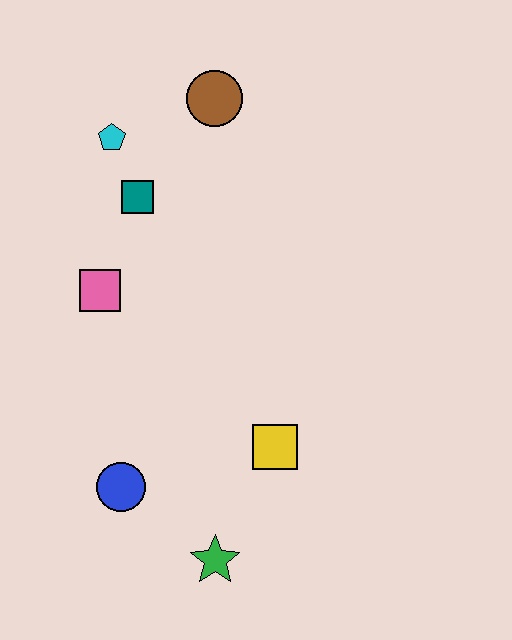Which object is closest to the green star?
The blue circle is closest to the green star.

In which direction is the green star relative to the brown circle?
The green star is below the brown circle.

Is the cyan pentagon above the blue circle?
Yes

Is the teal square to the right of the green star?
No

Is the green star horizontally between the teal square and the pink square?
No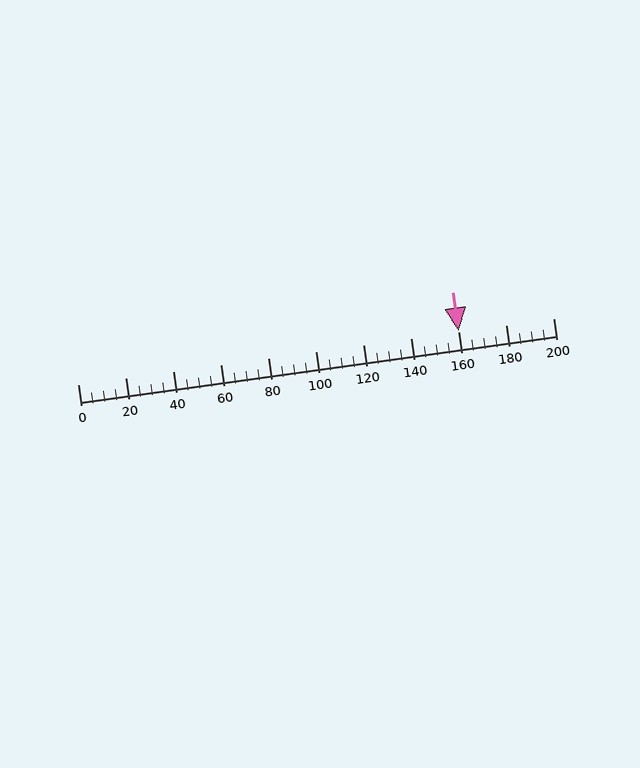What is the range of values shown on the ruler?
The ruler shows values from 0 to 200.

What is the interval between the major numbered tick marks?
The major tick marks are spaced 20 units apart.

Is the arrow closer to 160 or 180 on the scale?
The arrow is closer to 160.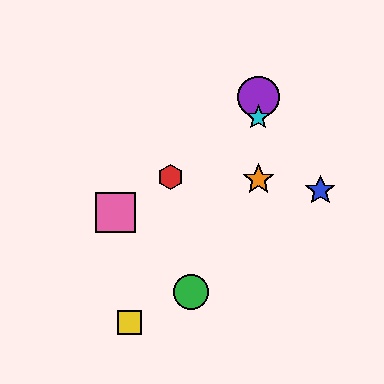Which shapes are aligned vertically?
The purple circle, the orange star, the cyan star are aligned vertically.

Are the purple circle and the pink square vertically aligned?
No, the purple circle is at x≈258 and the pink square is at x≈116.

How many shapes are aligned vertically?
3 shapes (the purple circle, the orange star, the cyan star) are aligned vertically.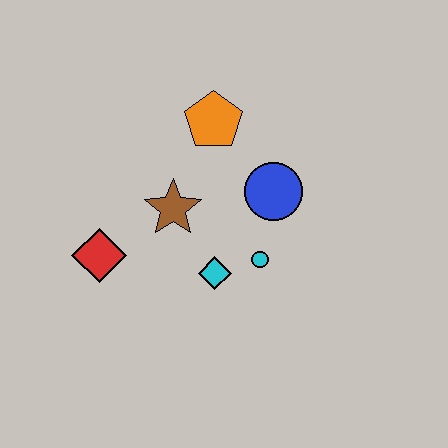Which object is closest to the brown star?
The cyan diamond is closest to the brown star.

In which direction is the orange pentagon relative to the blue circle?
The orange pentagon is above the blue circle.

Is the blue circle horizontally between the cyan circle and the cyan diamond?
No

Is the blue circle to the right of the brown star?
Yes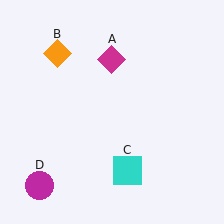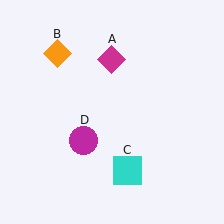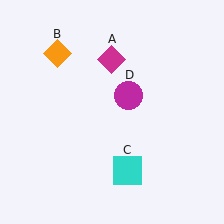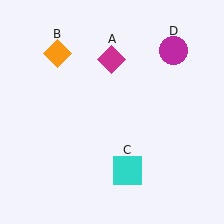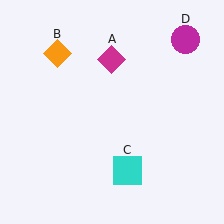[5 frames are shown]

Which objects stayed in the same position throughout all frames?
Magenta diamond (object A) and orange diamond (object B) and cyan square (object C) remained stationary.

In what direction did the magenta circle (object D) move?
The magenta circle (object D) moved up and to the right.